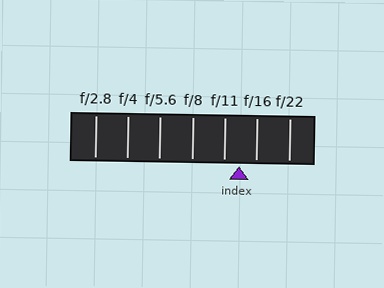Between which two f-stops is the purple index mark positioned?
The index mark is between f/11 and f/16.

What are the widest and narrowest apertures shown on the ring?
The widest aperture shown is f/2.8 and the narrowest is f/22.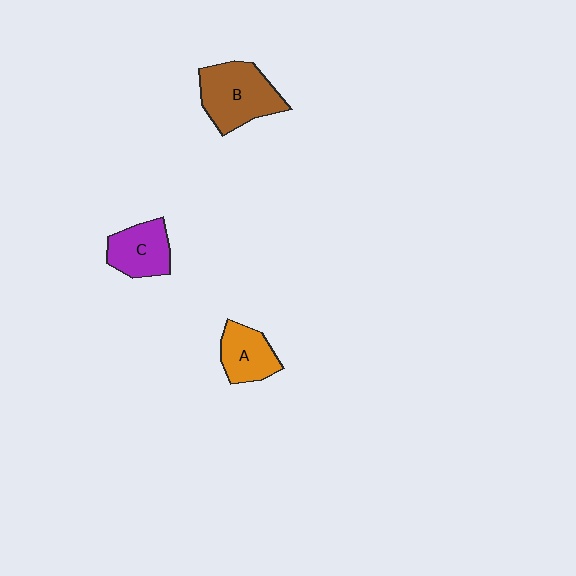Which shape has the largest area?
Shape B (brown).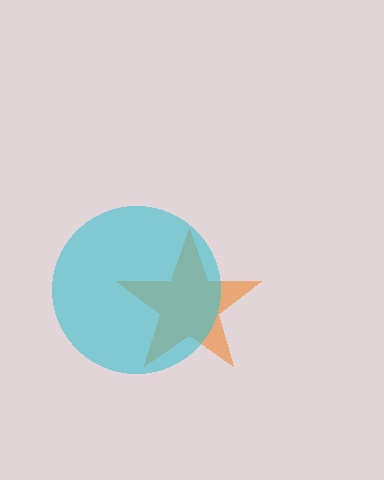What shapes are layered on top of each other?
The layered shapes are: an orange star, a cyan circle.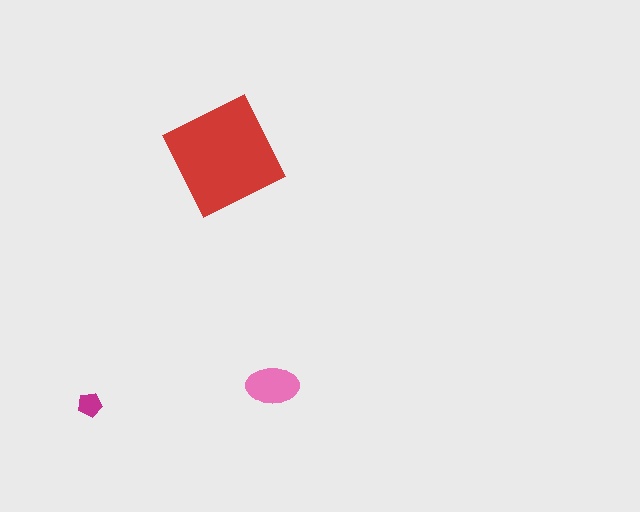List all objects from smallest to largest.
The magenta pentagon, the pink ellipse, the red diamond.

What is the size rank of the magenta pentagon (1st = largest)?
3rd.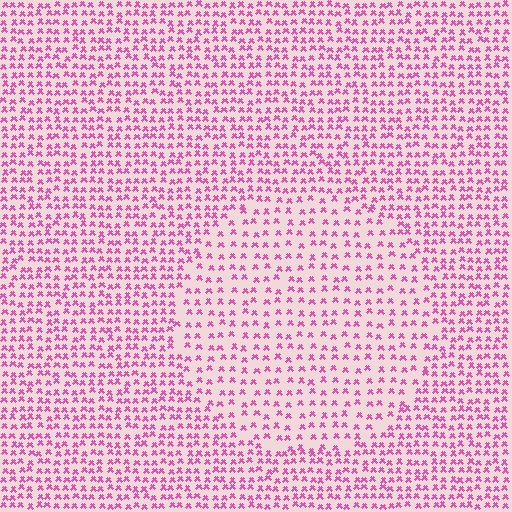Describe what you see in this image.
The image contains small pink elements arranged at two different densities. A circle-shaped region is visible where the elements are less densely packed than the surrounding area.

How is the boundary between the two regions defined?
The boundary is defined by a change in element density (approximately 1.7x ratio). All elements are the same color, size, and shape.